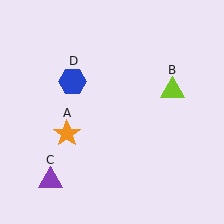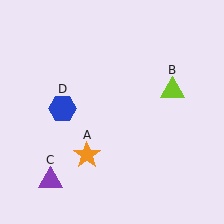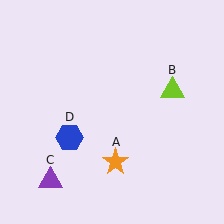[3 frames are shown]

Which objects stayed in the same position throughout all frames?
Lime triangle (object B) and purple triangle (object C) remained stationary.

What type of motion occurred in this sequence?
The orange star (object A), blue hexagon (object D) rotated counterclockwise around the center of the scene.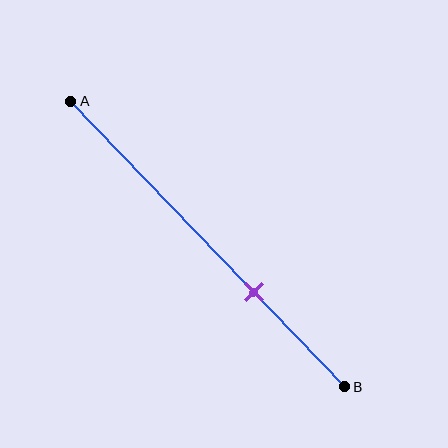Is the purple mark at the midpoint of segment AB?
No, the mark is at about 65% from A, not at the 50% midpoint.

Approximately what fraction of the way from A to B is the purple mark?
The purple mark is approximately 65% of the way from A to B.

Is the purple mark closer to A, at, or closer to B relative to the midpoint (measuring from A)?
The purple mark is closer to point B than the midpoint of segment AB.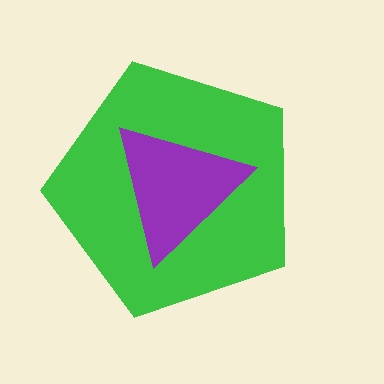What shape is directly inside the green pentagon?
The purple triangle.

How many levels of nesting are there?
2.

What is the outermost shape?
The green pentagon.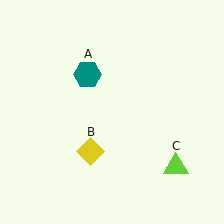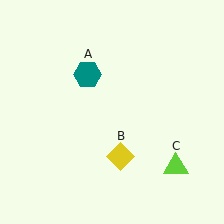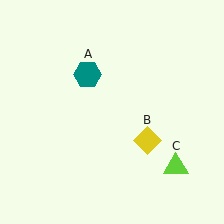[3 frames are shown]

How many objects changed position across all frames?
1 object changed position: yellow diamond (object B).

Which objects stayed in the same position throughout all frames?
Teal hexagon (object A) and lime triangle (object C) remained stationary.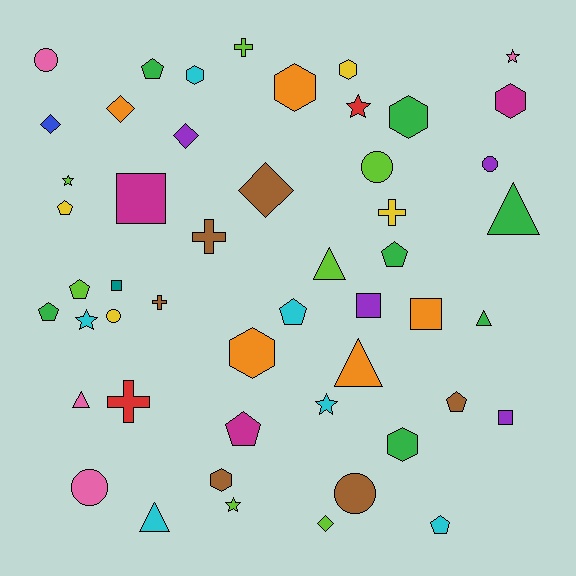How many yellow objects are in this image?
There are 4 yellow objects.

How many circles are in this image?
There are 6 circles.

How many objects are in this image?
There are 50 objects.